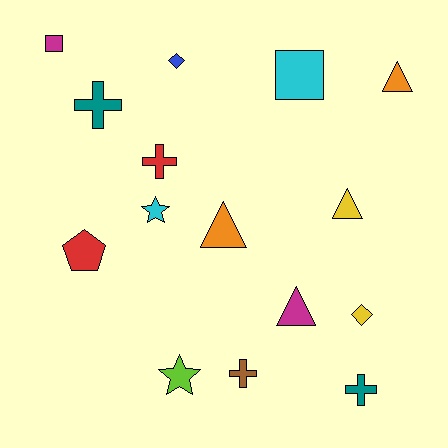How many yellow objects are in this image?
There are 2 yellow objects.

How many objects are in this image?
There are 15 objects.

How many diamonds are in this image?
There are 2 diamonds.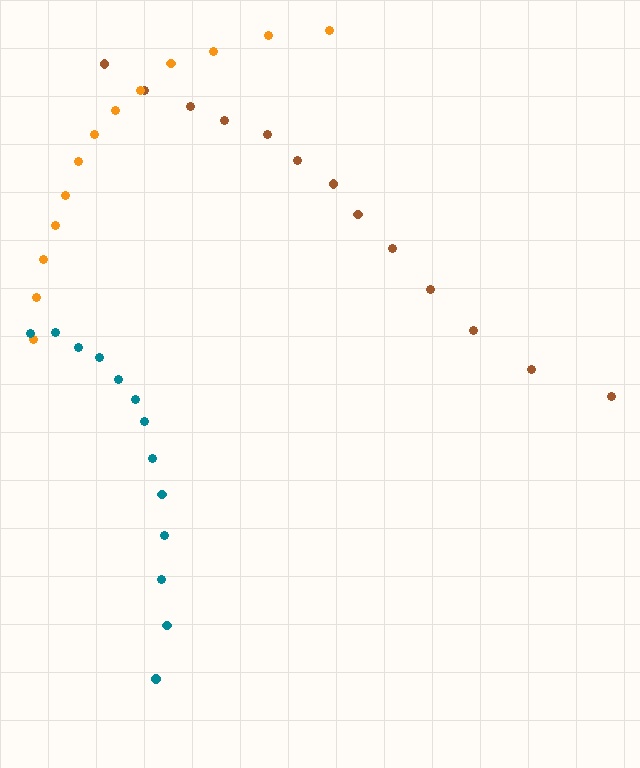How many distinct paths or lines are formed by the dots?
There are 3 distinct paths.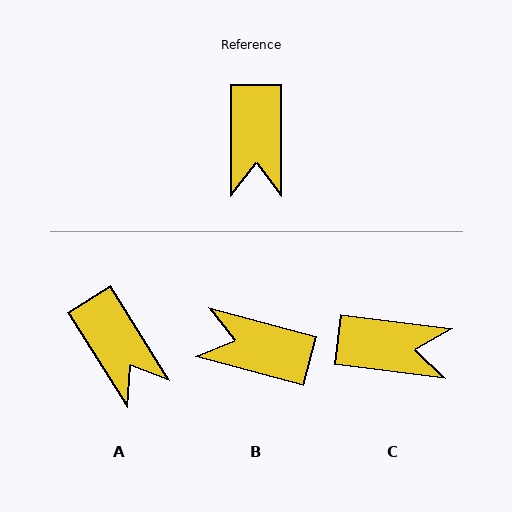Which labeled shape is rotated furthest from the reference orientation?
B, about 105 degrees away.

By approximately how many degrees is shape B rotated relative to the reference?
Approximately 105 degrees clockwise.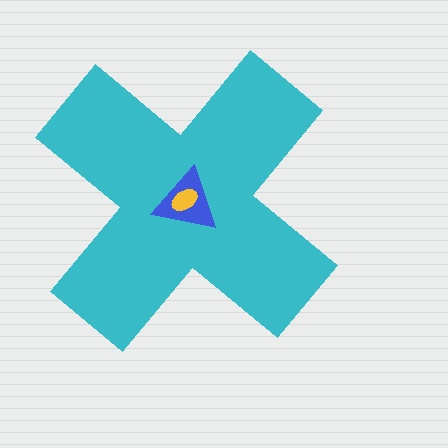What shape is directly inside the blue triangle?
The yellow ellipse.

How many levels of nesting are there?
3.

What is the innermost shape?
The yellow ellipse.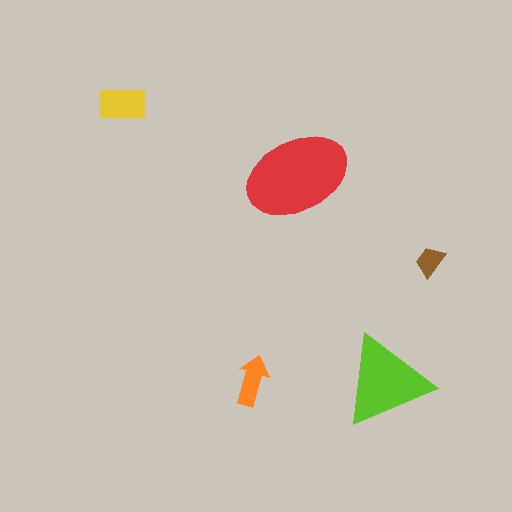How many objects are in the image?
There are 5 objects in the image.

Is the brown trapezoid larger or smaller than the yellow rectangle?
Smaller.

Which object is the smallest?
The brown trapezoid.